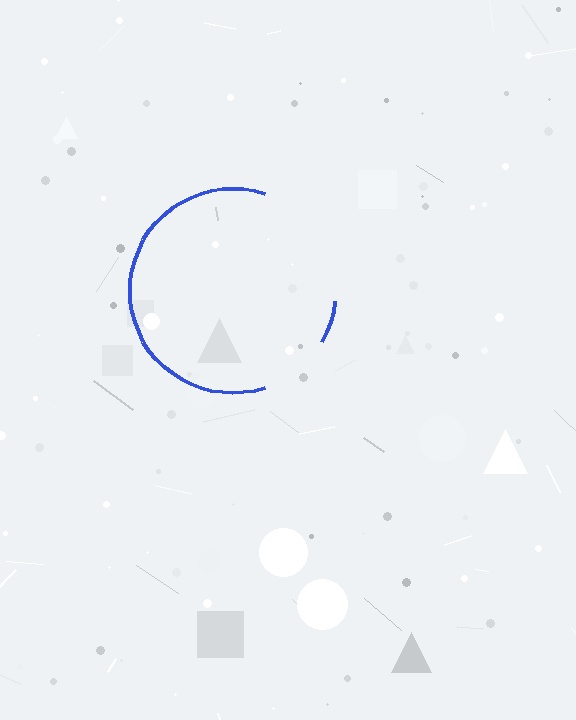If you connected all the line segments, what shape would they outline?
They would outline a circle.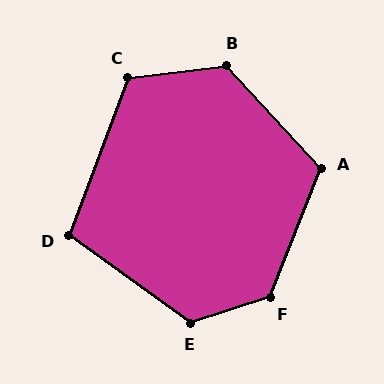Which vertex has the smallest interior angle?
D, at approximately 105 degrees.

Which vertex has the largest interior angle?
F, at approximately 130 degrees.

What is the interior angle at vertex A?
Approximately 116 degrees (obtuse).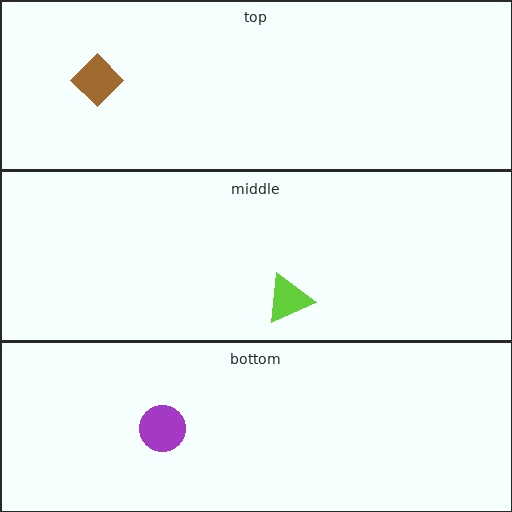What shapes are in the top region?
The brown diamond.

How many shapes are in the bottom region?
1.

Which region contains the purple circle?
The bottom region.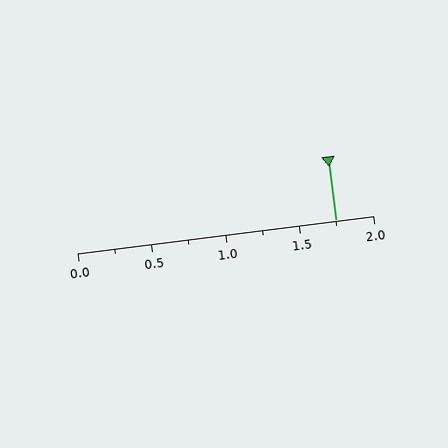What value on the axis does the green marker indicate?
The marker indicates approximately 1.75.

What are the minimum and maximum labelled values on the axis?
The axis runs from 0.0 to 2.0.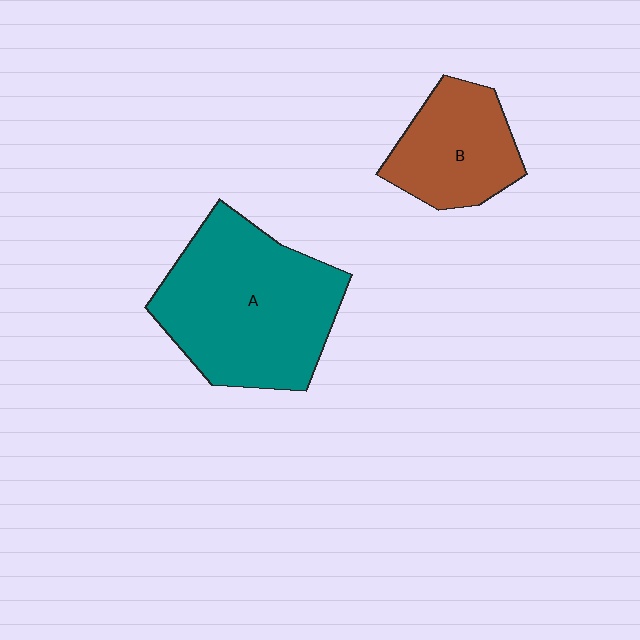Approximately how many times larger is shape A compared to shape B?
Approximately 1.9 times.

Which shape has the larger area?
Shape A (teal).